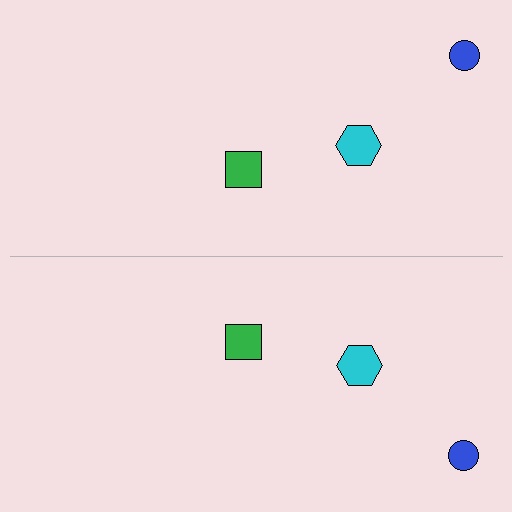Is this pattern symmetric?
Yes, this pattern has bilateral (reflection) symmetry.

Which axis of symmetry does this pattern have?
The pattern has a horizontal axis of symmetry running through the center of the image.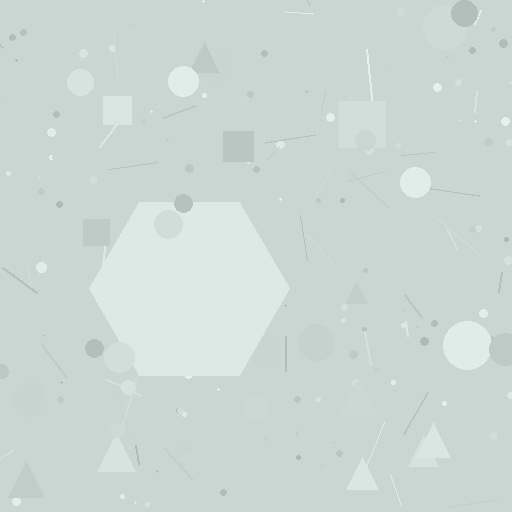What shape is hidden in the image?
A hexagon is hidden in the image.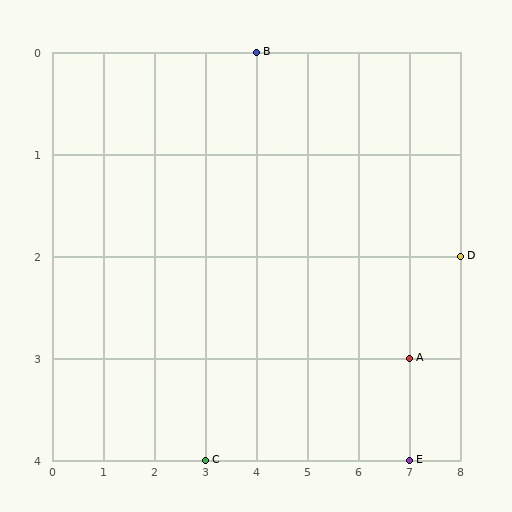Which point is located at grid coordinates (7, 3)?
Point A is at (7, 3).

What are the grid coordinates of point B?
Point B is at grid coordinates (4, 0).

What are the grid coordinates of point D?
Point D is at grid coordinates (8, 2).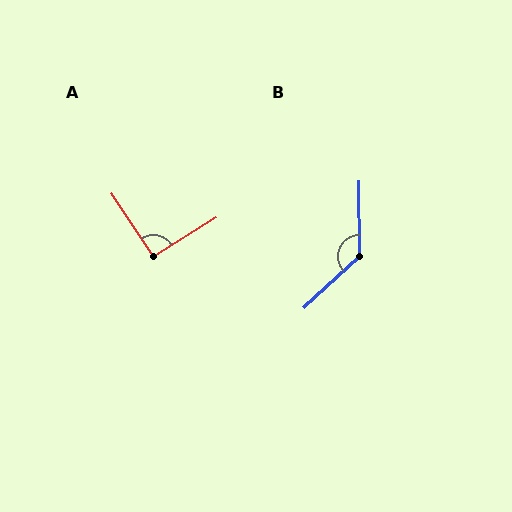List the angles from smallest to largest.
A (92°), B (132°).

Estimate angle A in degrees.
Approximately 92 degrees.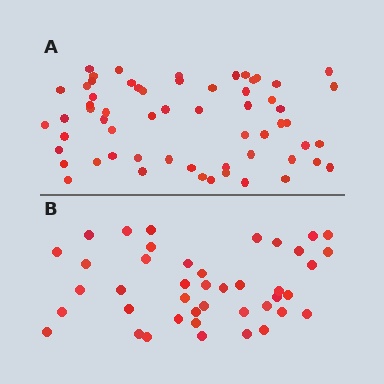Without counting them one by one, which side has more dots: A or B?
Region A (the top region) has more dots.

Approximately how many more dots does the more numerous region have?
Region A has approximately 20 more dots than region B.